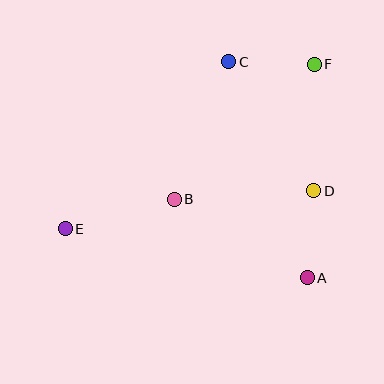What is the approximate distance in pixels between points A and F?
The distance between A and F is approximately 214 pixels.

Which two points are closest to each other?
Points C and F are closest to each other.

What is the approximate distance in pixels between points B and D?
The distance between B and D is approximately 140 pixels.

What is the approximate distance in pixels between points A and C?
The distance between A and C is approximately 230 pixels.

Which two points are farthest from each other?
Points E and F are farthest from each other.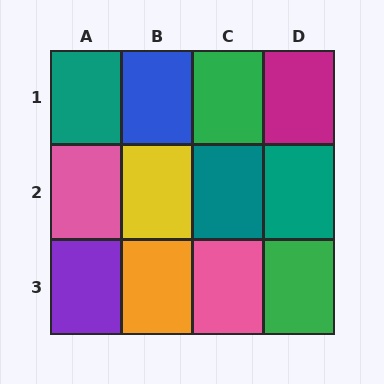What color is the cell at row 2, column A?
Pink.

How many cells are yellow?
1 cell is yellow.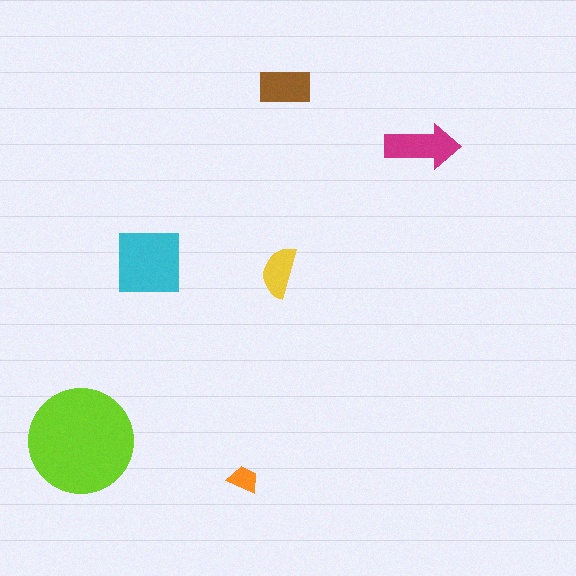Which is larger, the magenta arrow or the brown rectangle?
The magenta arrow.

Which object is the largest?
The lime circle.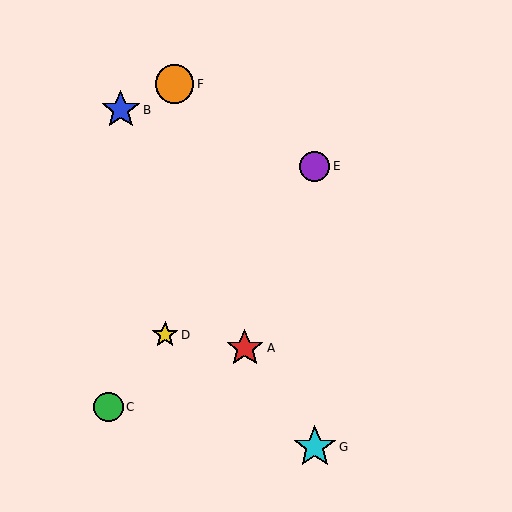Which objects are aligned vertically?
Objects E, G are aligned vertically.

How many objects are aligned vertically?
2 objects (E, G) are aligned vertically.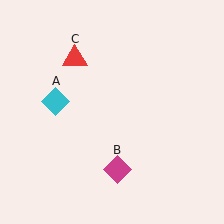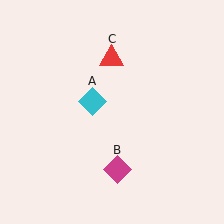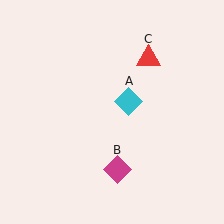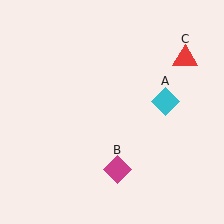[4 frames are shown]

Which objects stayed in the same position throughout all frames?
Magenta diamond (object B) remained stationary.